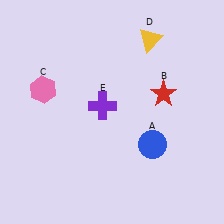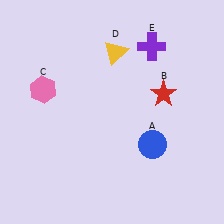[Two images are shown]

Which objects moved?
The objects that moved are: the yellow triangle (D), the purple cross (E).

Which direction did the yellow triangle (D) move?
The yellow triangle (D) moved left.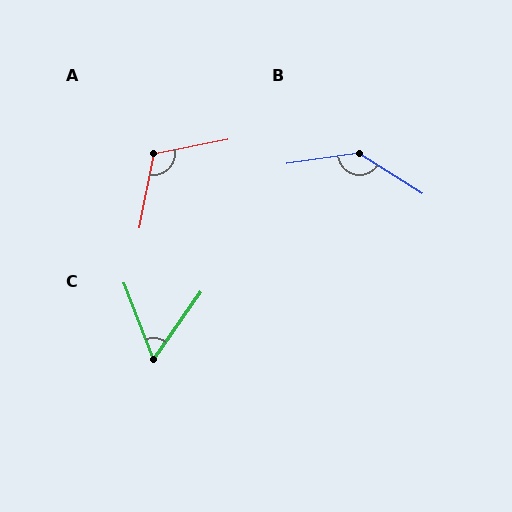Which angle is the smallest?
C, at approximately 56 degrees.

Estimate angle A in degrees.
Approximately 112 degrees.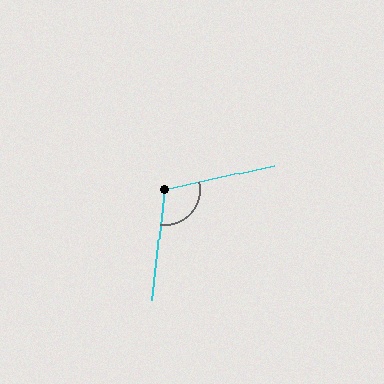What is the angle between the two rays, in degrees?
Approximately 110 degrees.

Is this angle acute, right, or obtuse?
It is obtuse.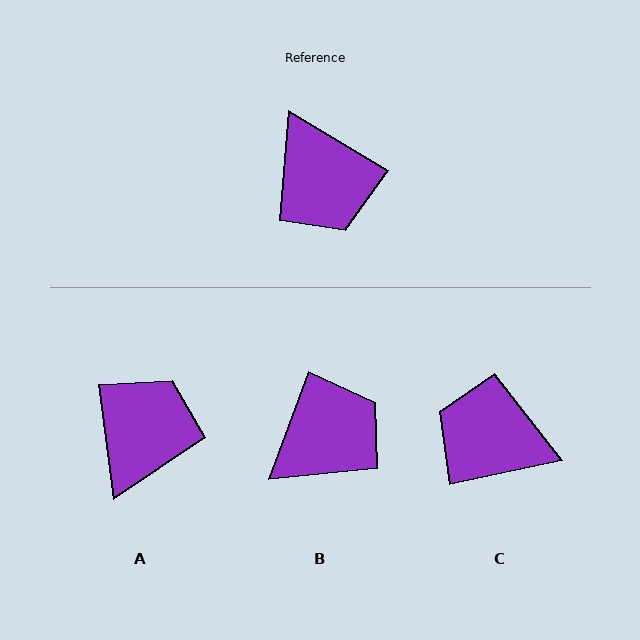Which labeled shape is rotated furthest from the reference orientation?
C, about 137 degrees away.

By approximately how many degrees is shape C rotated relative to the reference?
Approximately 137 degrees clockwise.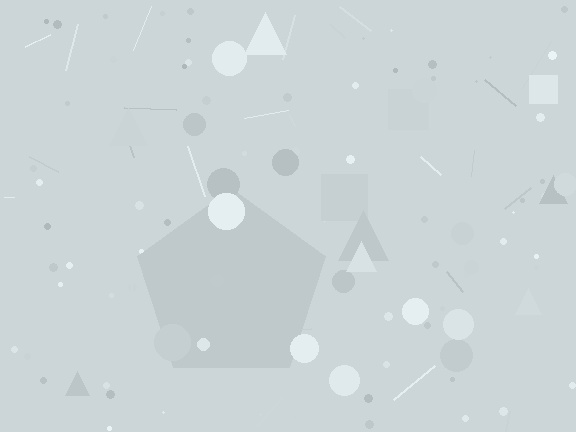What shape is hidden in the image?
A pentagon is hidden in the image.